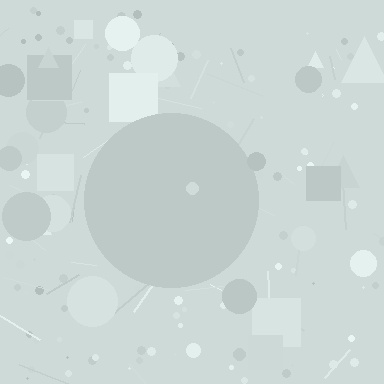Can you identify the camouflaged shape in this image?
The camouflaged shape is a circle.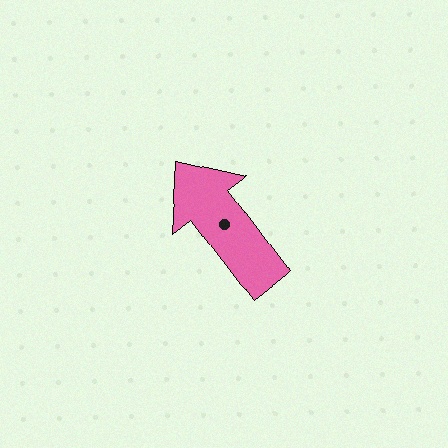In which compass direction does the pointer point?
Northwest.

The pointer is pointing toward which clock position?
Roughly 11 o'clock.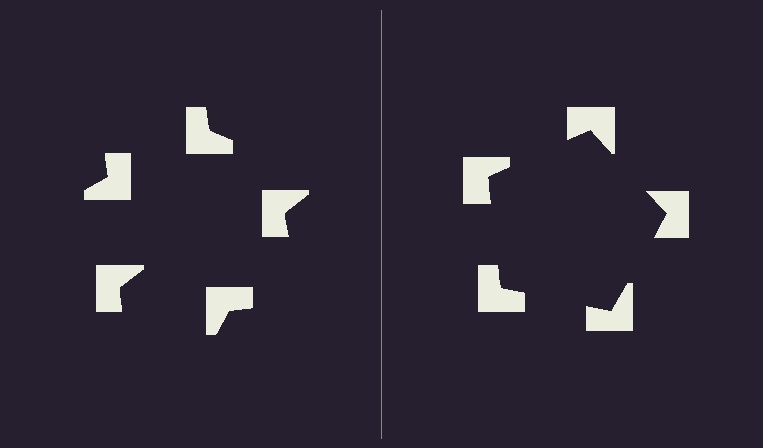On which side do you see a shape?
An illusory pentagon appears on the right side. On the left side the wedge cuts are rotated, so no coherent shape forms.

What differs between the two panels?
The notched squares are positioned identically on both sides; only the wedge orientations differ. On the right they align to a pentagon; on the left they are misaligned.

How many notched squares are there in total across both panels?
10 — 5 on each side.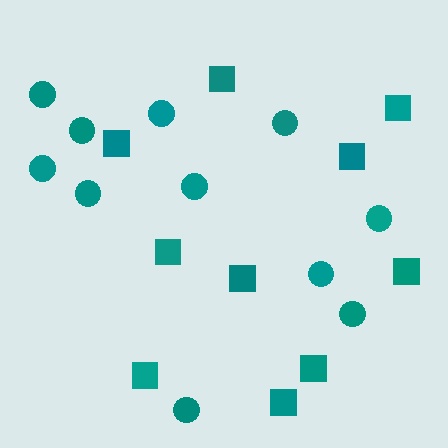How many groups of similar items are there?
There are 2 groups: one group of squares (10) and one group of circles (11).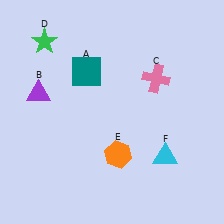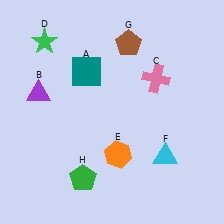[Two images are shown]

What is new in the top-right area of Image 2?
A brown pentagon (G) was added in the top-right area of Image 2.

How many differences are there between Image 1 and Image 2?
There are 2 differences between the two images.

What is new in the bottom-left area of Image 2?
A green pentagon (H) was added in the bottom-left area of Image 2.